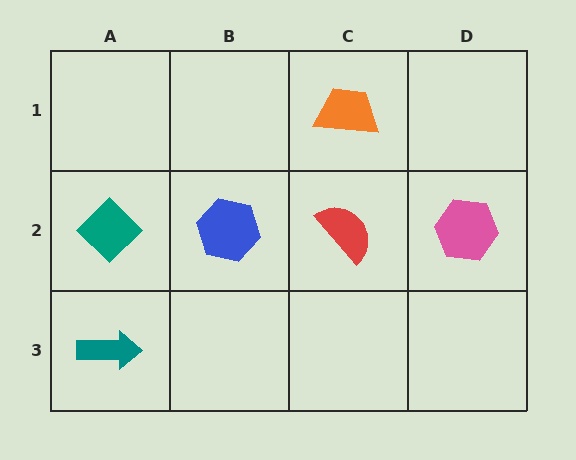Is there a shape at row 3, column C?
No, that cell is empty.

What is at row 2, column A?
A teal diamond.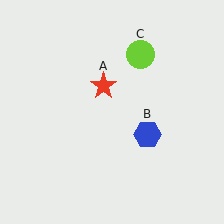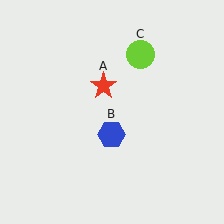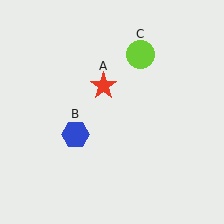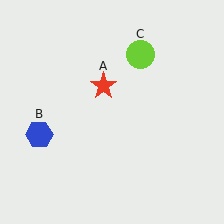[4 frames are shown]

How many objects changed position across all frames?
1 object changed position: blue hexagon (object B).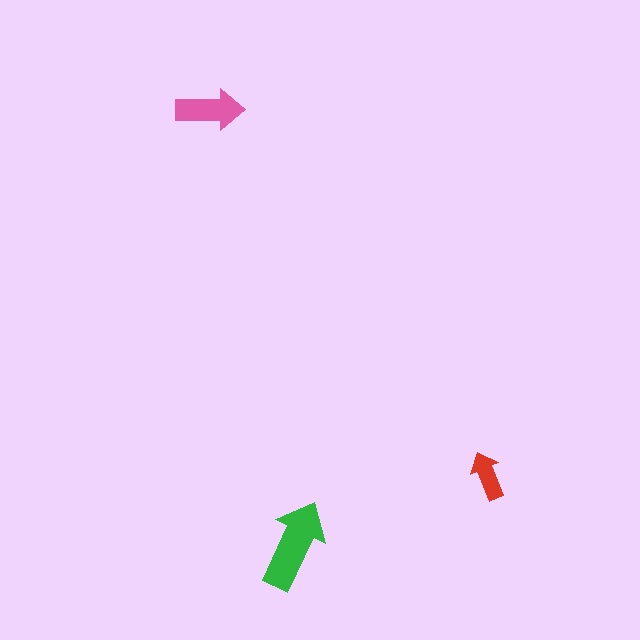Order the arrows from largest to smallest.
the green one, the pink one, the red one.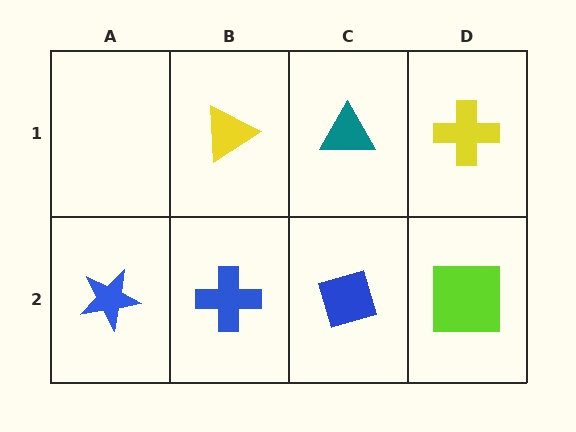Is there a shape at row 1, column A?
No, that cell is empty.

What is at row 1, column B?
A yellow triangle.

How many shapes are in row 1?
3 shapes.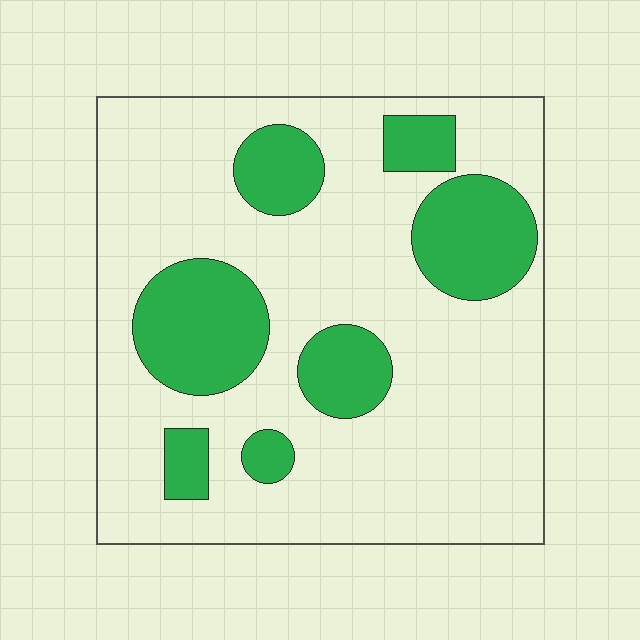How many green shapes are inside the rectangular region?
7.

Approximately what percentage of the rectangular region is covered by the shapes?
Approximately 25%.